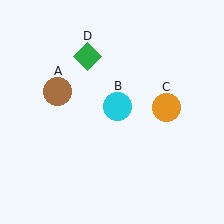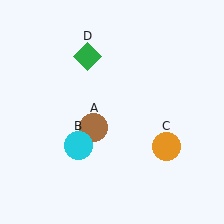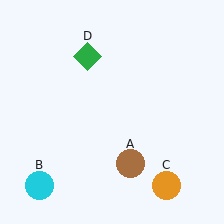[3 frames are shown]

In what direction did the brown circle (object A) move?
The brown circle (object A) moved down and to the right.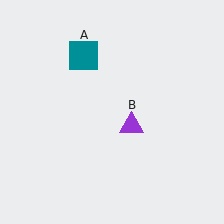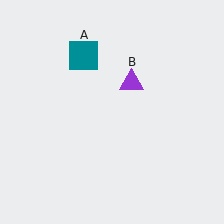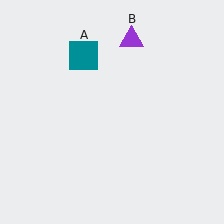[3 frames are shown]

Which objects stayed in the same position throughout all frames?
Teal square (object A) remained stationary.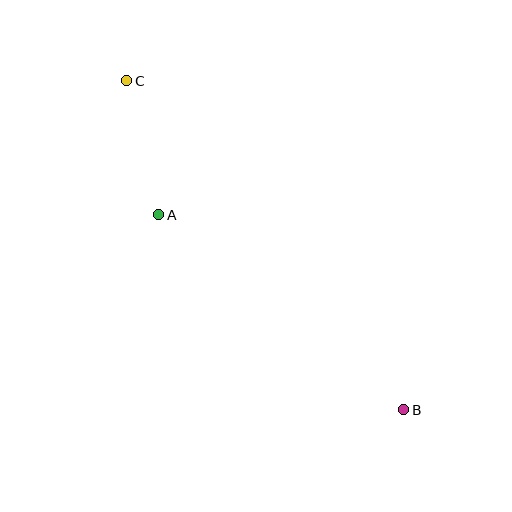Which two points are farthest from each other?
Points B and C are farthest from each other.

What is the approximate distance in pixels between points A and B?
The distance between A and B is approximately 313 pixels.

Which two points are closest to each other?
Points A and C are closest to each other.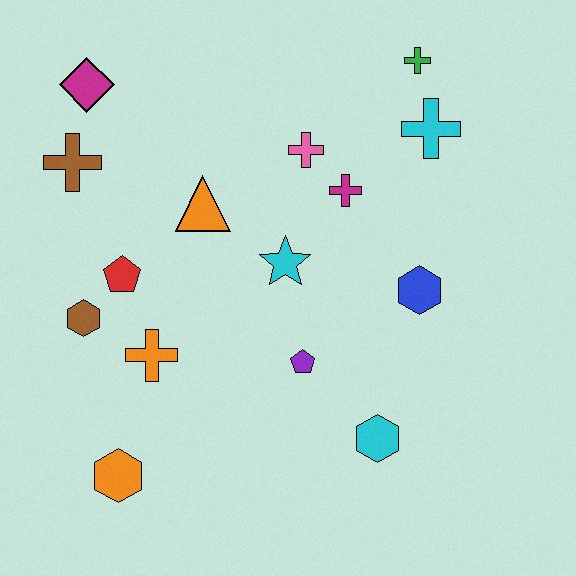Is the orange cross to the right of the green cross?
No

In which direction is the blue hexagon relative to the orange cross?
The blue hexagon is to the right of the orange cross.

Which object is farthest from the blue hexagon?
The magenta diamond is farthest from the blue hexagon.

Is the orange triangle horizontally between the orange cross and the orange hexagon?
No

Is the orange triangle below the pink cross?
Yes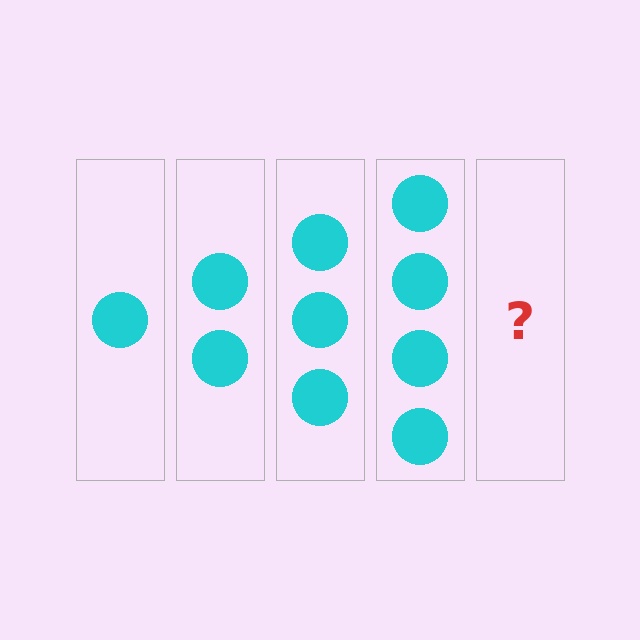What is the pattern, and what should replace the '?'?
The pattern is that each step adds one more circle. The '?' should be 5 circles.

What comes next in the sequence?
The next element should be 5 circles.